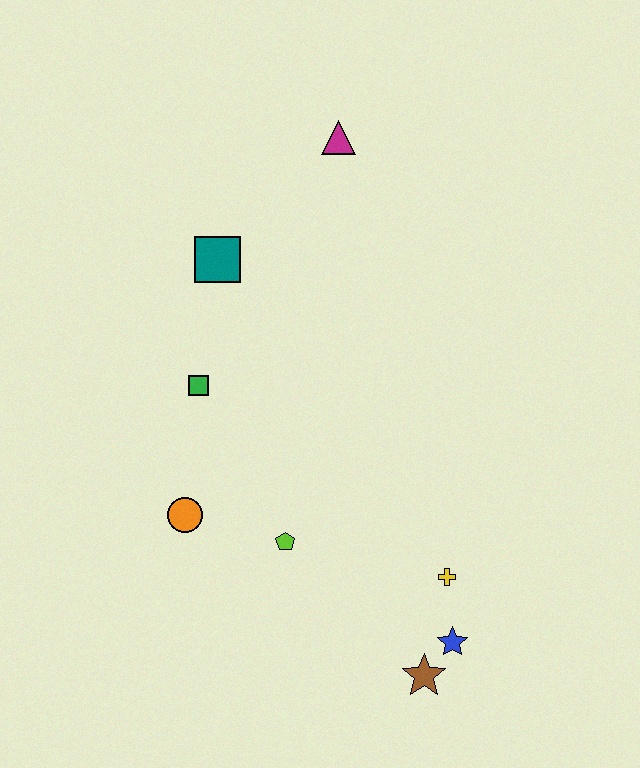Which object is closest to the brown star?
The blue star is closest to the brown star.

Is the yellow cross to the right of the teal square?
Yes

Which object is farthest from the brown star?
The magenta triangle is farthest from the brown star.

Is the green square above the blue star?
Yes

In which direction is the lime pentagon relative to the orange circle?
The lime pentagon is to the right of the orange circle.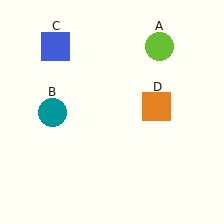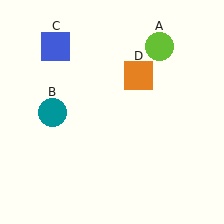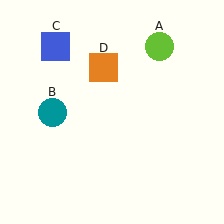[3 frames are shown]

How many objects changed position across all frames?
1 object changed position: orange square (object D).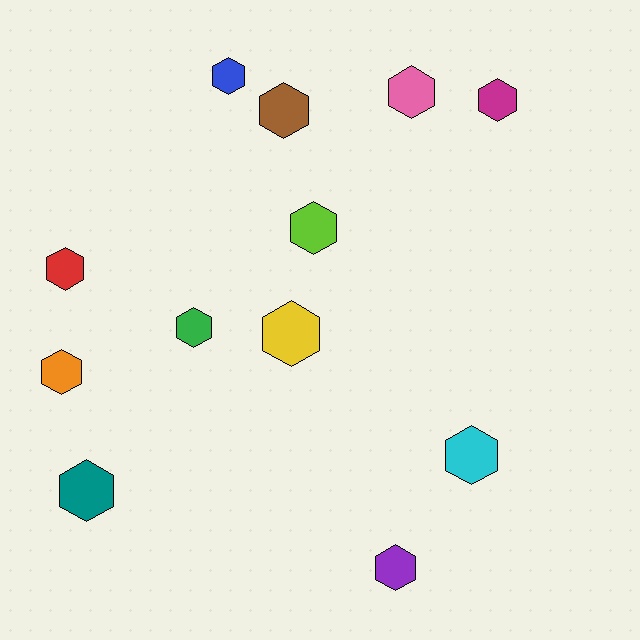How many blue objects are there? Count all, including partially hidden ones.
There is 1 blue object.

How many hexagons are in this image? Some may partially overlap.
There are 12 hexagons.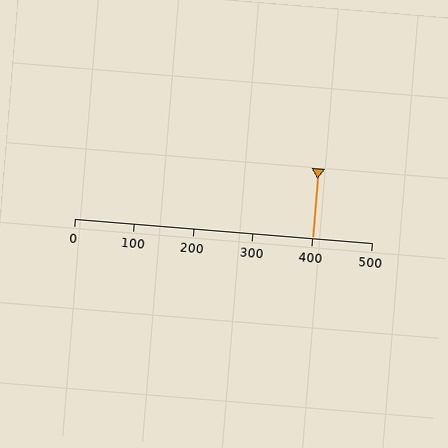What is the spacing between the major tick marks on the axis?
The major ticks are spaced 100 apart.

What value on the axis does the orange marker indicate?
The marker indicates approximately 400.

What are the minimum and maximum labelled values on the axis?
The axis runs from 0 to 500.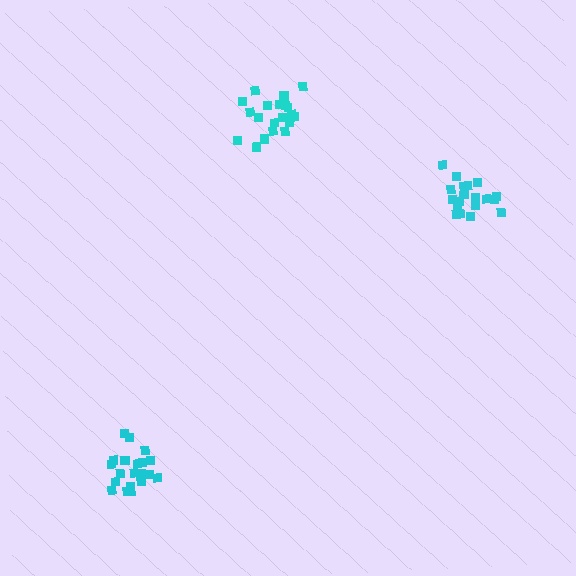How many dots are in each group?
Group 1: 21 dots, Group 2: 19 dots, Group 3: 20 dots (60 total).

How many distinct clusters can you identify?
There are 3 distinct clusters.